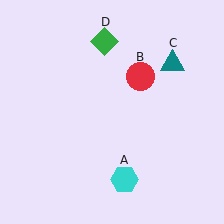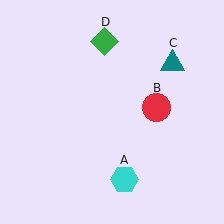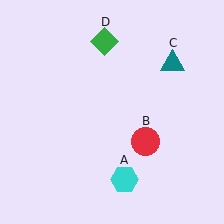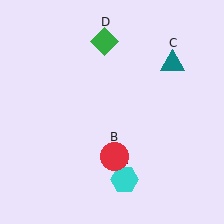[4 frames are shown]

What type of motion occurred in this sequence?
The red circle (object B) rotated clockwise around the center of the scene.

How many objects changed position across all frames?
1 object changed position: red circle (object B).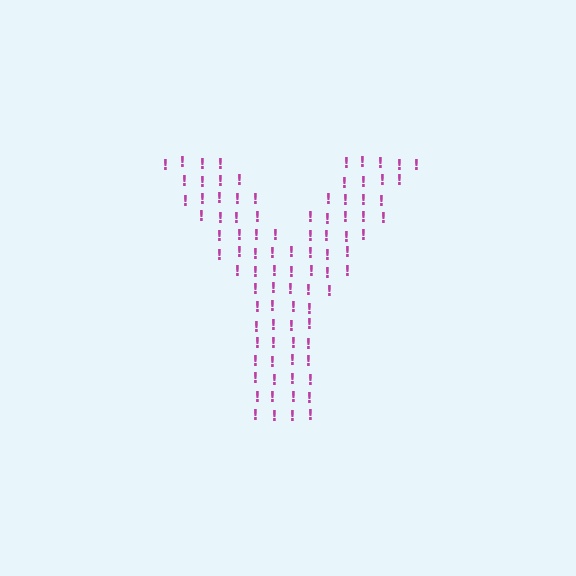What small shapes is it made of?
It is made of small exclamation marks.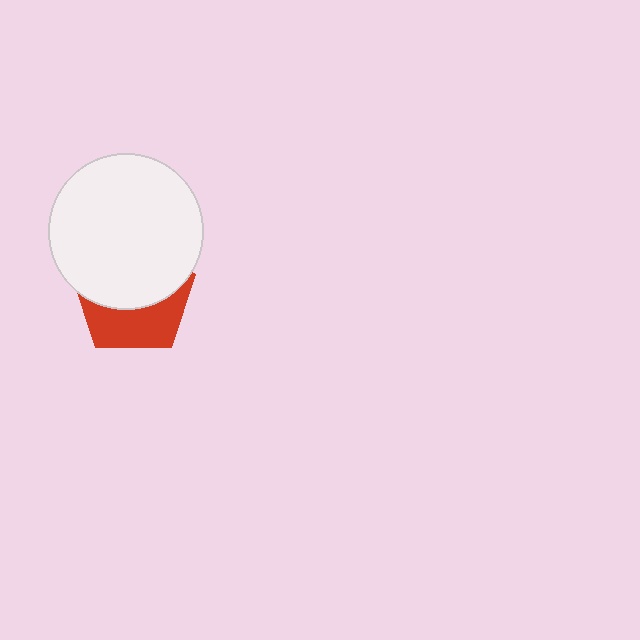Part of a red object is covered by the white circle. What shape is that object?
It is a pentagon.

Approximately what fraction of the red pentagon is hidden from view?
Roughly 59% of the red pentagon is hidden behind the white circle.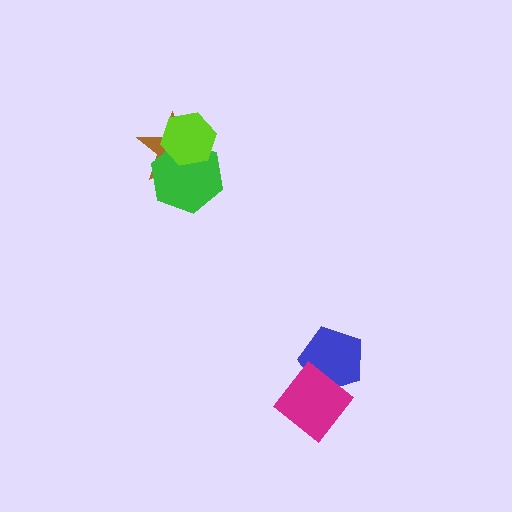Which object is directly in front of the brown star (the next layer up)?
The green hexagon is directly in front of the brown star.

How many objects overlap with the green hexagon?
2 objects overlap with the green hexagon.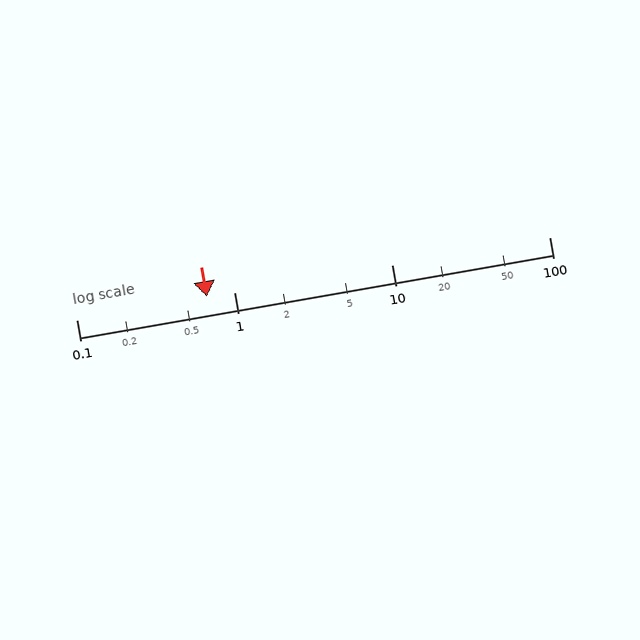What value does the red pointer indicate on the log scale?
The pointer indicates approximately 0.67.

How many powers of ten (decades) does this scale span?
The scale spans 3 decades, from 0.1 to 100.